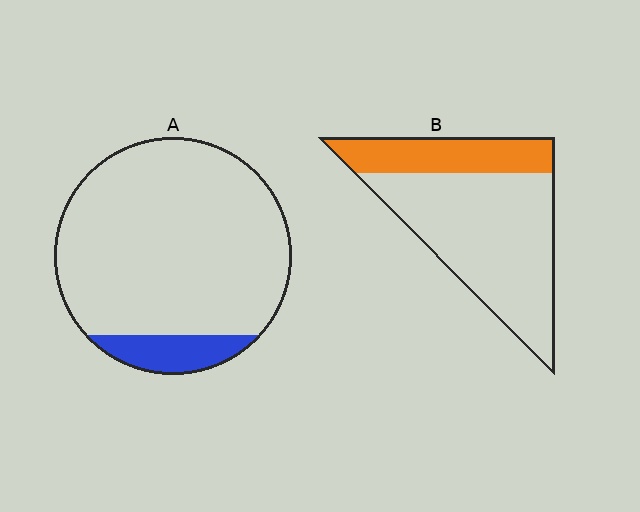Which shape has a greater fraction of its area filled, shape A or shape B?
Shape B.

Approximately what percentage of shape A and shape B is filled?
A is approximately 10% and B is approximately 30%.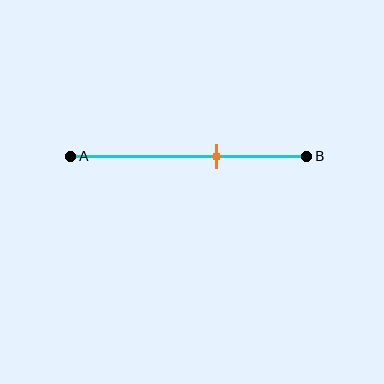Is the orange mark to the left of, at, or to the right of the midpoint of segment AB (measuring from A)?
The orange mark is to the right of the midpoint of segment AB.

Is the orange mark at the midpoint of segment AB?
No, the mark is at about 60% from A, not at the 50% midpoint.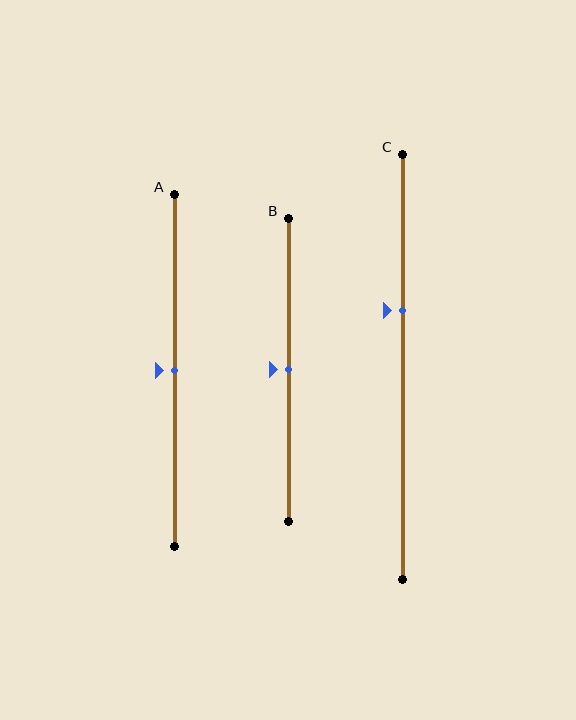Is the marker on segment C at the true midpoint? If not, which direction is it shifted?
No, the marker on segment C is shifted upward by about 13% of the segment length.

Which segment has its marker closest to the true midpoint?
Segment A has its marker closest to the true midpoint.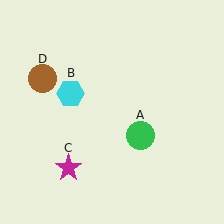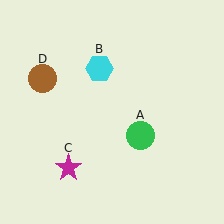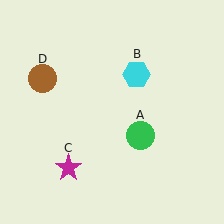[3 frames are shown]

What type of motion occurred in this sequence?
The cyan hexagon (object B) rotated clockwise around the center of the scene.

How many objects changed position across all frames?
1 object changed position: cyan hexagon (object B).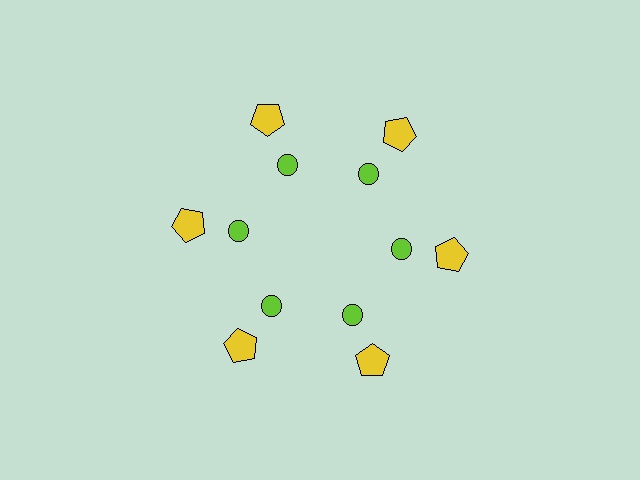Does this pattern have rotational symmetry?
Yes, this pattern has 6-fold rotational symmetry. It looks the same after rotating 60 degrees around the center.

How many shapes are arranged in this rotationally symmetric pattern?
There are 12 shapes, arranged in 6 groups of 2.